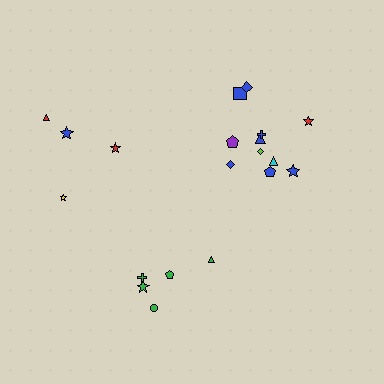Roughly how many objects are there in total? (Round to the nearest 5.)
Roughly 20 objects in total.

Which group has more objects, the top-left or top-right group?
The top-right group.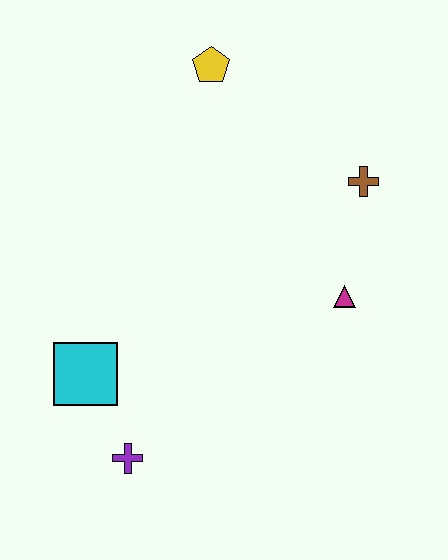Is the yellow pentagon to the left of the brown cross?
Yes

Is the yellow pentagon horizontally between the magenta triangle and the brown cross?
No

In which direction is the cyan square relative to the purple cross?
The cyan square is above the purple cross.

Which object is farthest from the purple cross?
The yellow pentagon is farthest from the purple cross.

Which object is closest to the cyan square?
The purple cross is closest to the cyan square.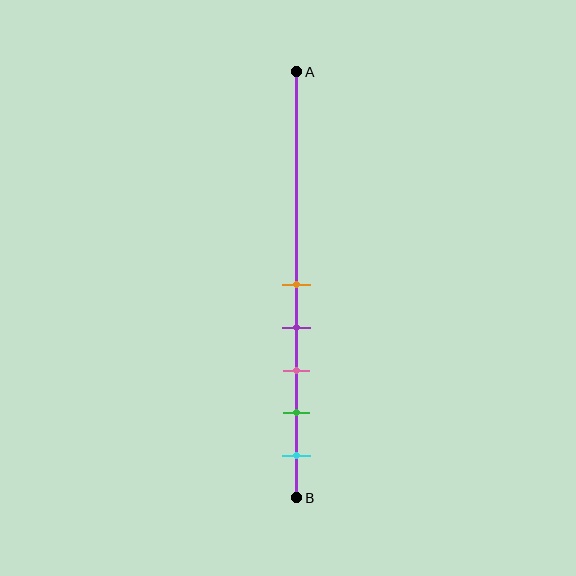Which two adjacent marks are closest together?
The orange and purple marks are the closest adjacent pair.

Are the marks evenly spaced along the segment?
Yes, the marks are approximately evenly spaced.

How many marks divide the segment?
There are 5 marks dividing the segment.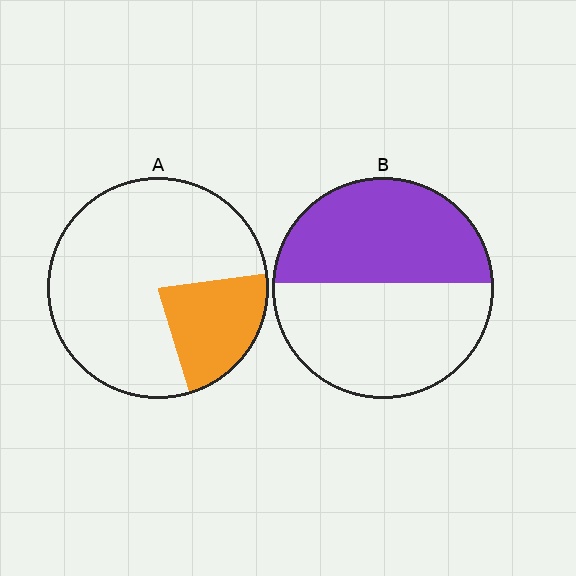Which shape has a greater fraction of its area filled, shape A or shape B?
Shape B.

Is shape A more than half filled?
No.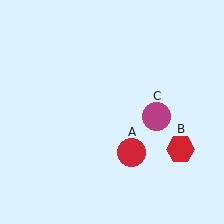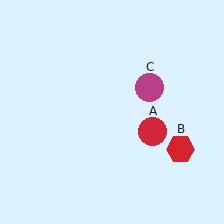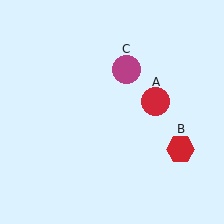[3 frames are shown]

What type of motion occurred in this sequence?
The red circle (object A), magenta circle (object C) rotated counterclockwise around the center of the scene.